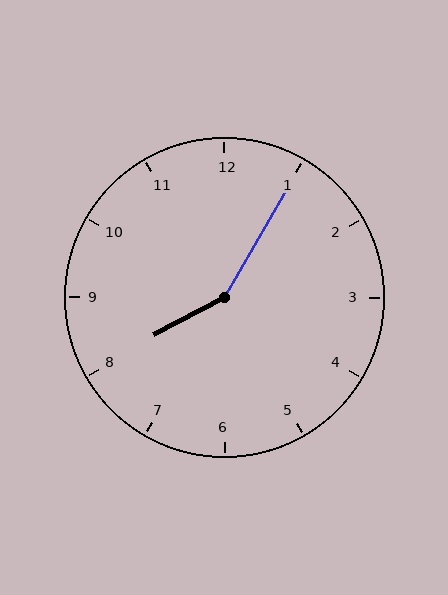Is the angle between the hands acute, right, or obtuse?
It is obtuse.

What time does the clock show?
8:05.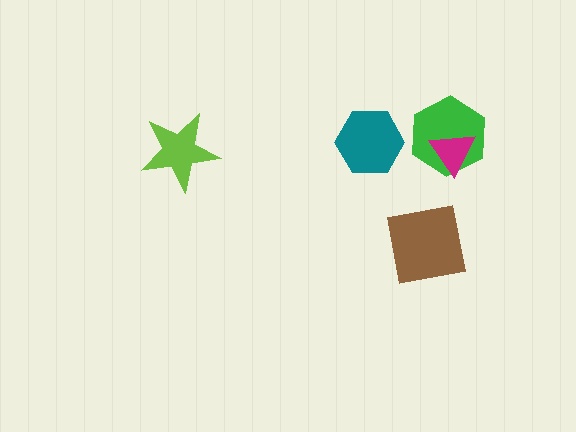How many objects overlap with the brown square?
0 objects overlap with the brown square.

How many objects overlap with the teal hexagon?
0 objects overlap with the teal hexagon.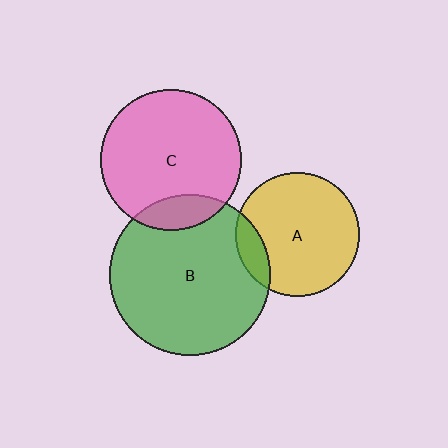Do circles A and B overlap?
Yes.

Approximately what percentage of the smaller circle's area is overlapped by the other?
Approximately 15%.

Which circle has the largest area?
Circle B (green).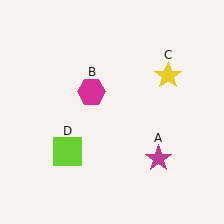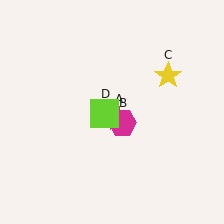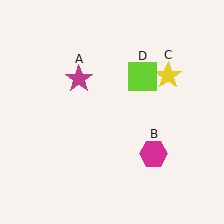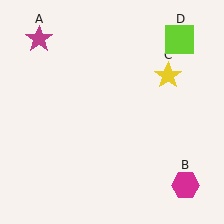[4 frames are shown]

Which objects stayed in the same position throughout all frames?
Yellow star (object C) remained stationary.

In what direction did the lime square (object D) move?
The lime square (object D) moved up and to the right.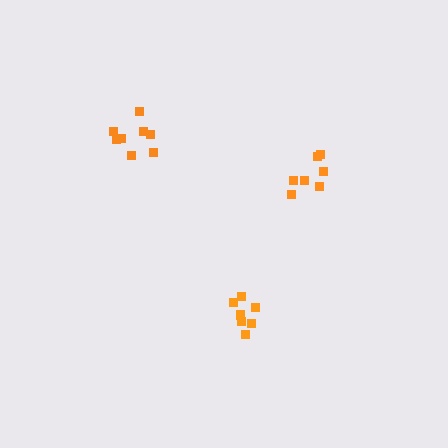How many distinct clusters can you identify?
There are 3 distinct clusters.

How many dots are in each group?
Group 1: 8 dots, Group 2: 7 dots, Group 3: 8 dots (23 total).